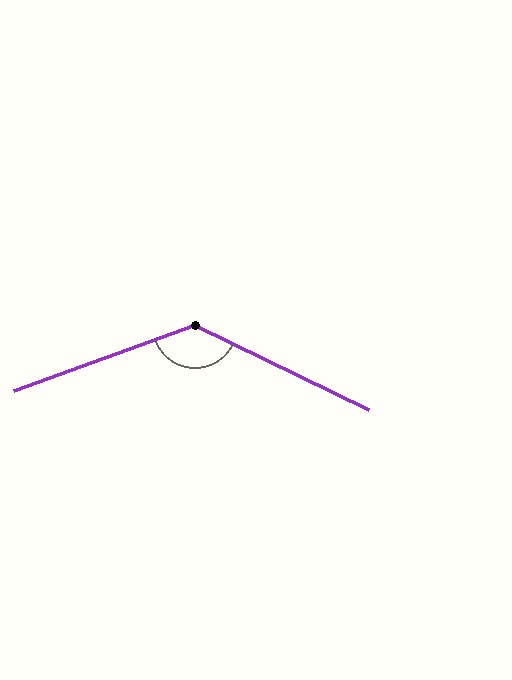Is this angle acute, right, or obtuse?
It is obtuse.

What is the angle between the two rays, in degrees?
Approximately 134 degrees.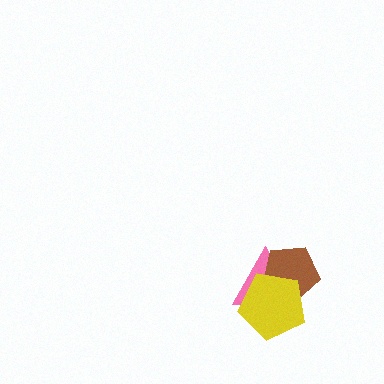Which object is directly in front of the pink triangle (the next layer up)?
The brown pentagon is directly in front of the pink triangle.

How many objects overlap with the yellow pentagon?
2 objects overlap with the yellow pentagon.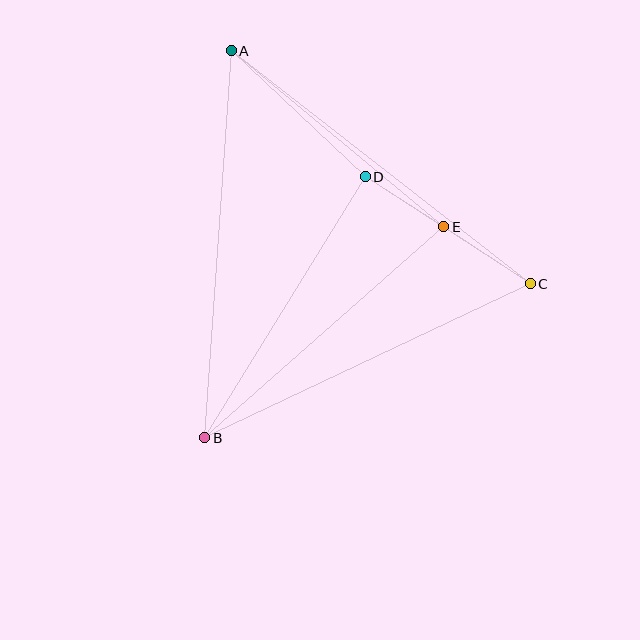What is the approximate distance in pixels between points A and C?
The distance between A and C is approximately 379 pixels.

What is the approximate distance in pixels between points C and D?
The distance between C and D is approximately 197 pixels.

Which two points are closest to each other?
Points D and E are closest to each other.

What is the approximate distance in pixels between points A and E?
The distance between A and E is approximately 276 pixels.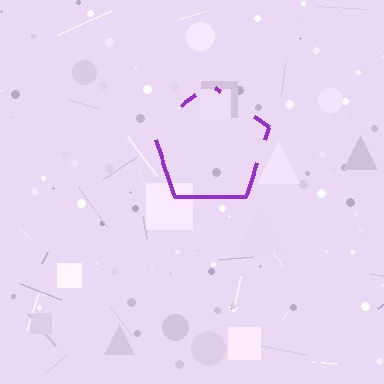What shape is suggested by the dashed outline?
The dashed outline suggests a pentagon.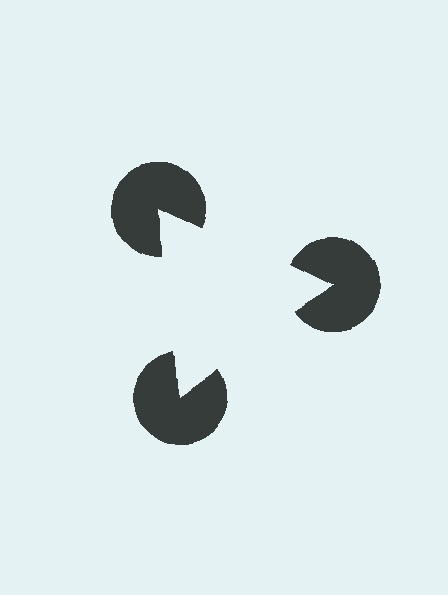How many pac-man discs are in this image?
There are 3 — one at each vertex of the illusory triangle.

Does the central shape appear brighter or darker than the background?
It typically appears slightly brighter than the background, even though no actual brightness change is drawn.